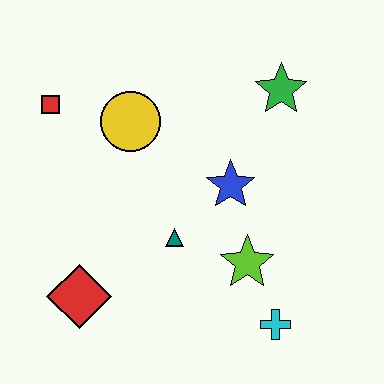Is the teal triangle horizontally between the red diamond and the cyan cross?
Yes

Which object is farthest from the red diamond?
The green star is farthest from the red diamond.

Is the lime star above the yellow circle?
No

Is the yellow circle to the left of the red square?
No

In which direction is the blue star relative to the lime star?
The blue star is above the lime star.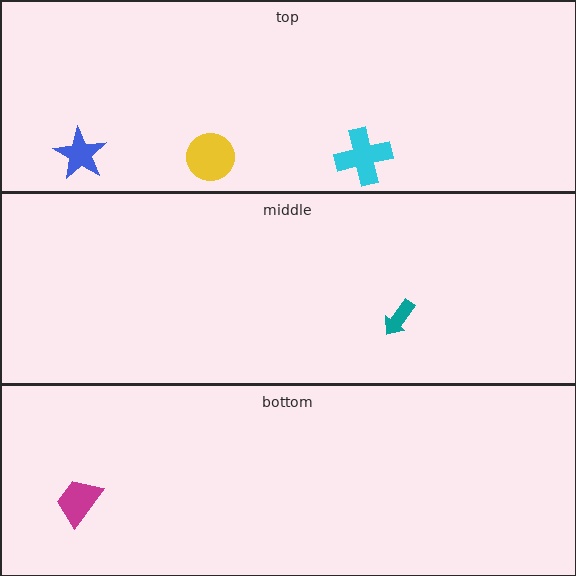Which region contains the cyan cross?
The top region.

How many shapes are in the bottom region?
1.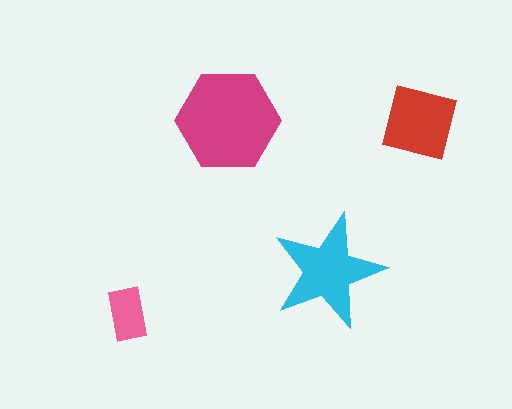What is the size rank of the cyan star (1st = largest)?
2nd.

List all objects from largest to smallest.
The magenta hexagon, the cyan star, the red square, the pink rectangle.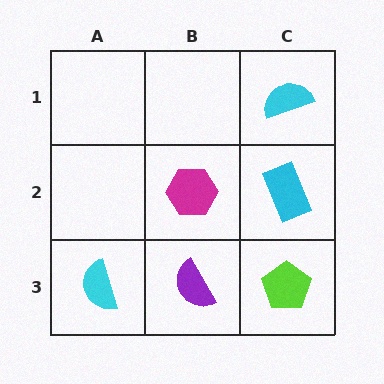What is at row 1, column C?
A cyan semicircle.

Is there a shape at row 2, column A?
No, that cell is empty.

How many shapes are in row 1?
1 shape.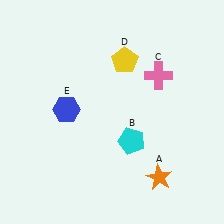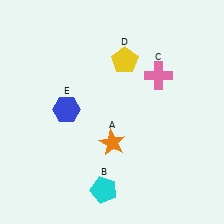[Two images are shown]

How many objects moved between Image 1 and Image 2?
2 objects moved between the two images.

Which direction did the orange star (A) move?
The orange star (A) moved left.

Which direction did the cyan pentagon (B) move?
The cyan pentagon (B) moved down.